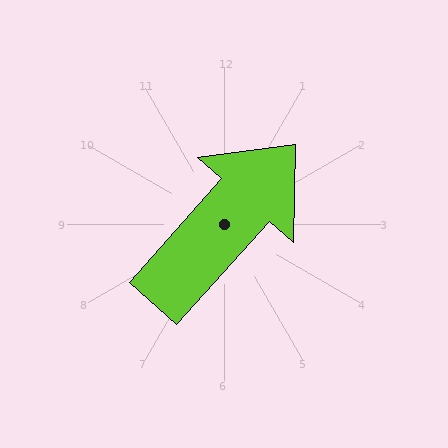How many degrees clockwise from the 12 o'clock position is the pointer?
Approximately 42 degrees.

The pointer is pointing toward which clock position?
Roughly 1 o'clock.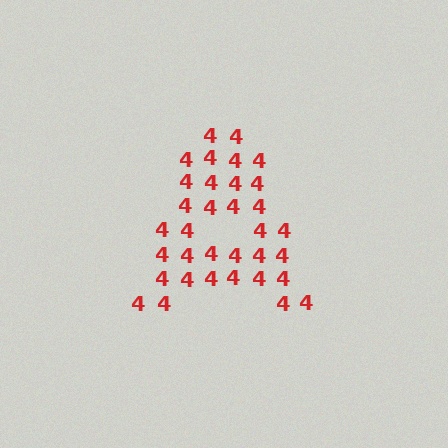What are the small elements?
The small elements are digit 4's.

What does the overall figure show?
The overall figure shows the letter A.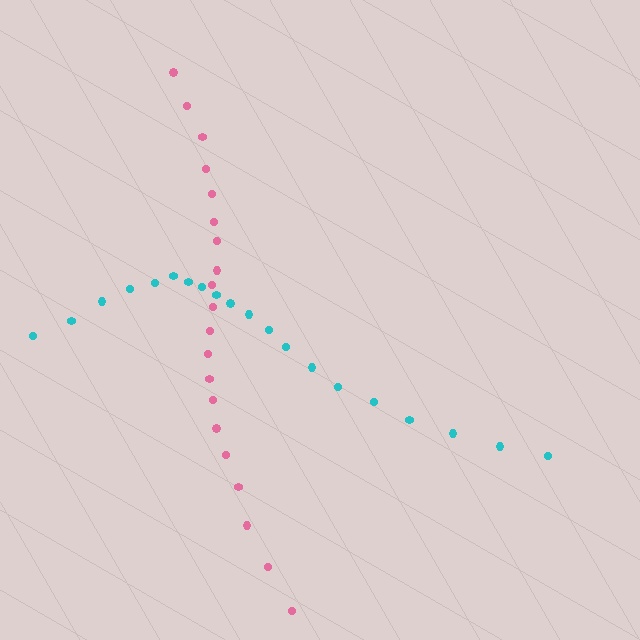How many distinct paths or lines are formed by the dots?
There are 2 distinct paths.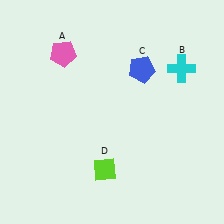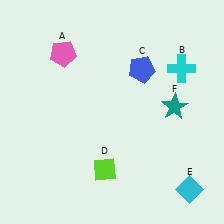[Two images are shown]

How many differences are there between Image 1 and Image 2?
There are 2 differences between the two images.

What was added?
A cyan diamond (E), a teal star (F) were added in Image 2.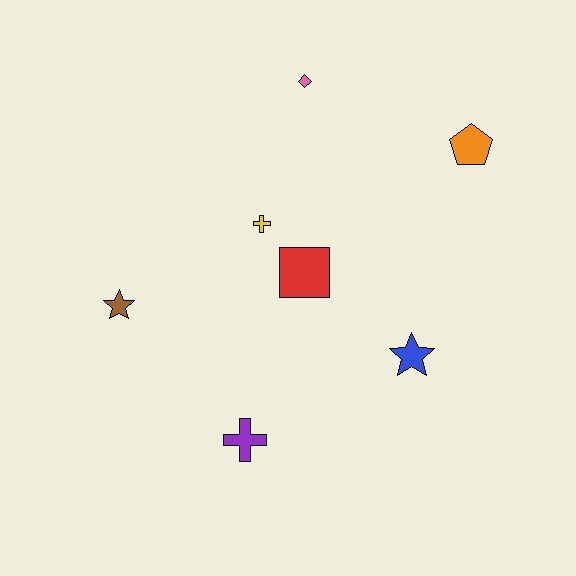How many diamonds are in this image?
There is 1 diamond.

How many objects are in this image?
There are 7 objects.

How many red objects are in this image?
There is 1 red object.